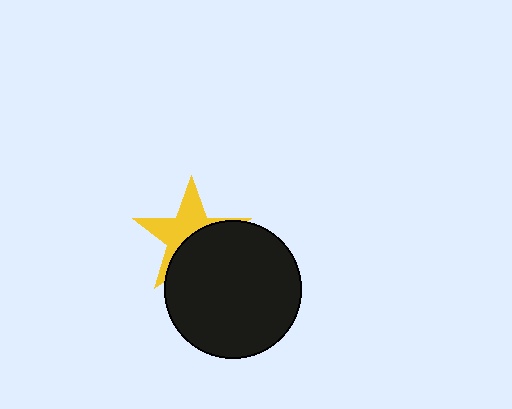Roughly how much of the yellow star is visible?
About half of it is visible (roughly 52%).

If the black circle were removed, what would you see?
You would see the complete yellow star.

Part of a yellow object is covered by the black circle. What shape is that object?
It is a star.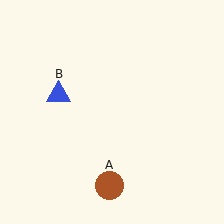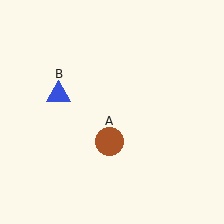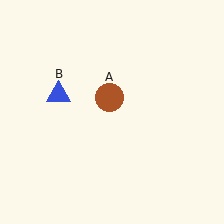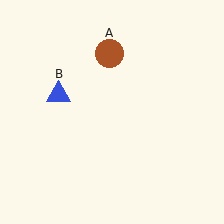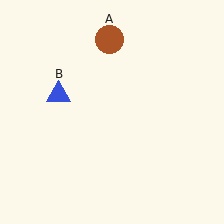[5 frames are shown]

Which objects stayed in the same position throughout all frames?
Blue triangle (object B) remained stationary.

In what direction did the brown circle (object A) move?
The brown circle (object A) moved up.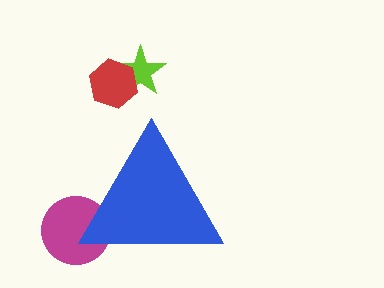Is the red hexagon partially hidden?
No, the red hexagon is fully visible.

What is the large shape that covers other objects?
A blue triangle.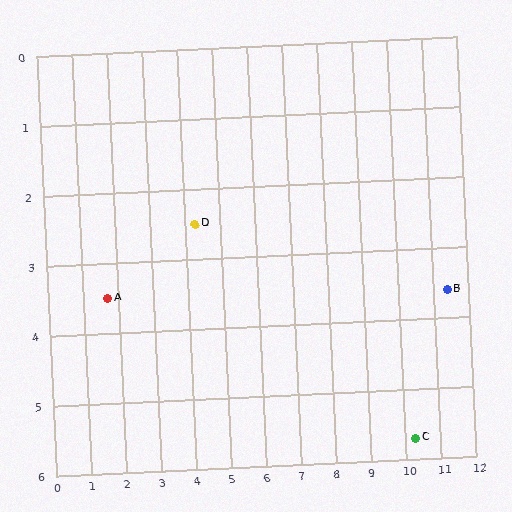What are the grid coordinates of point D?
Point D is at approximately (4.3, 2.5).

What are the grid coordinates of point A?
Point A is at approximately (1.7, 3.5).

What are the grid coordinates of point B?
Point B is at approximately (11.4, 3.6).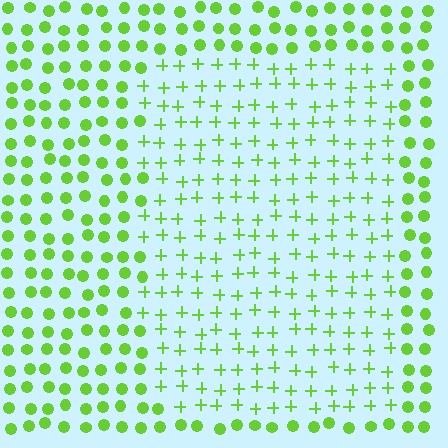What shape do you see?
I see a rectangle.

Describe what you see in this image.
The image is filled with small lime elements arranged in a uniform grid. A rectangle-shaped region contains plus signs, while the surrounding area contains circles. The boundary is defined purely by the change in element shape.